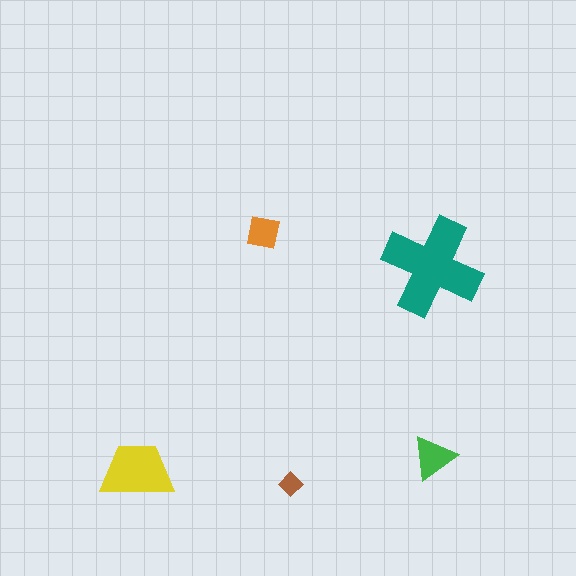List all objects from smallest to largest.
The brown diamond, the orange square, the green triangle, the yellow trapezoid, the teal cross.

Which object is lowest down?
The brown diamond is bottommost.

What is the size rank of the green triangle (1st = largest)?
3rd.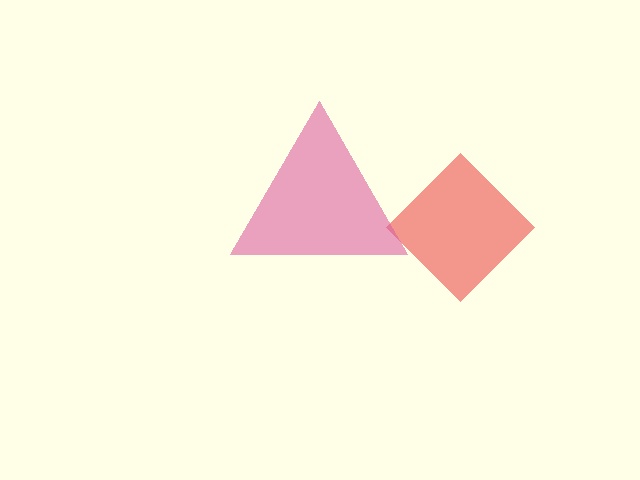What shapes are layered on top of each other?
The layered shapes are: a red diamond, a pink triangle.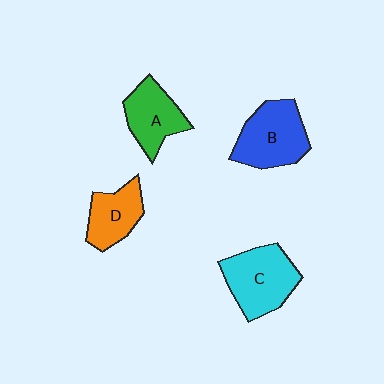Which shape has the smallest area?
Shape D (orange).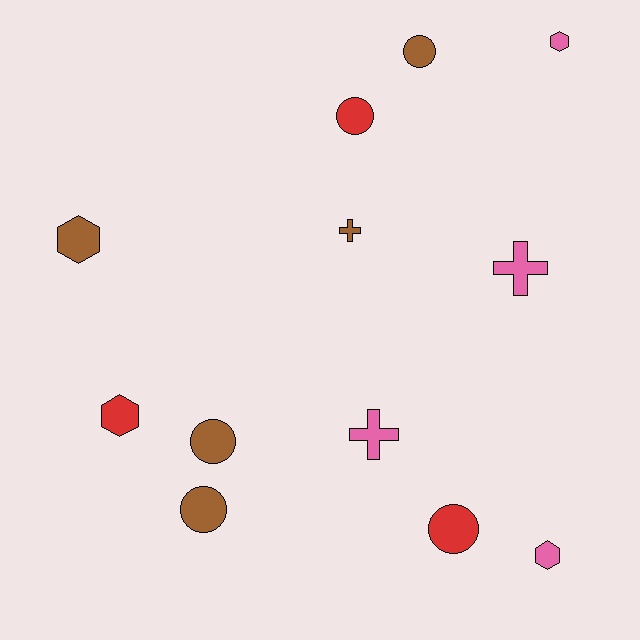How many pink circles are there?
There are no pink circles.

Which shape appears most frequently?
Circle, with 5 objects.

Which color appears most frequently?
Brown, with 5 objects.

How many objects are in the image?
There are 12 objects.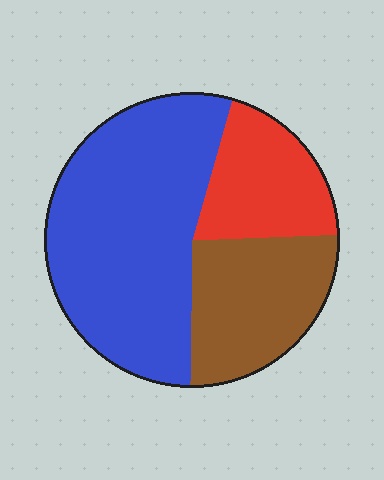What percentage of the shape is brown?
Brown takes up about one quarter (1/4) of the shape.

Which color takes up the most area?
Blue, at roughly 55%.